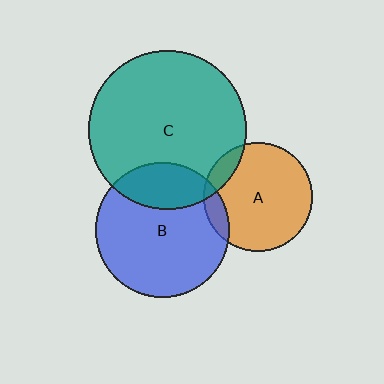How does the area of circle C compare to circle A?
Approximately 2.1 times.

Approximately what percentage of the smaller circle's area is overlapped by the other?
Approximately 25%.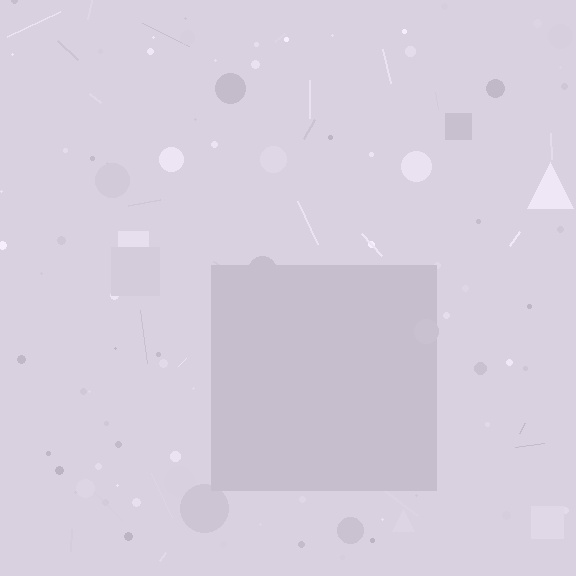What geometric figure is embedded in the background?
A square is embedded in the background.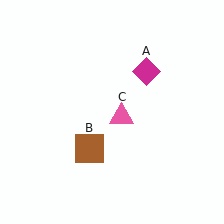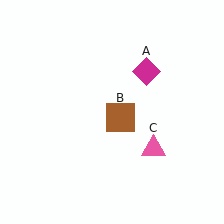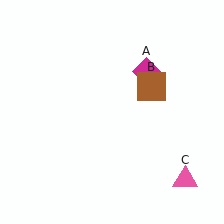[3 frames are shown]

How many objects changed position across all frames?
2 objects changed position: brown square (object B), pink triangle (object C).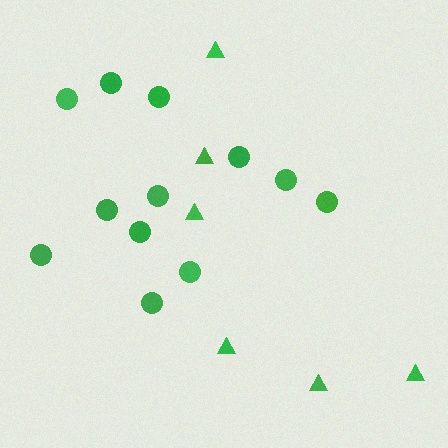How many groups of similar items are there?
There are 2 groups: one group of circles (12) and one group of triangles (6).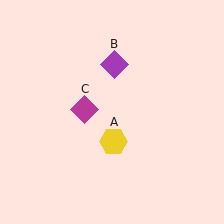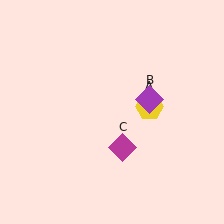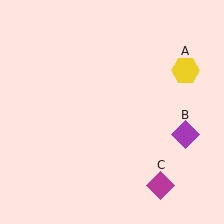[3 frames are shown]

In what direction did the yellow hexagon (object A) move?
The yellow hexagon (object A) moved up and to the right.